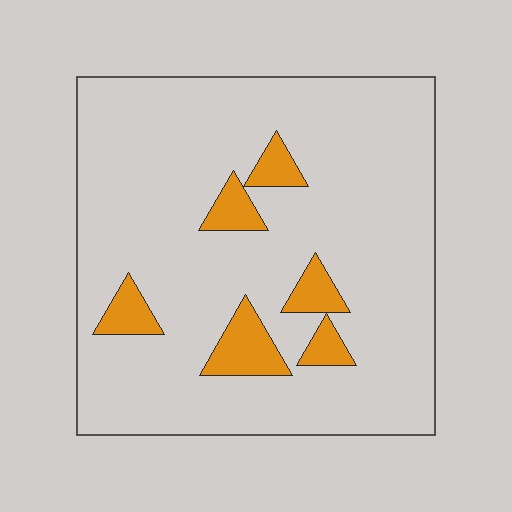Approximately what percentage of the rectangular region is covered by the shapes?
Approximately 10%.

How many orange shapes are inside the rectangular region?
6.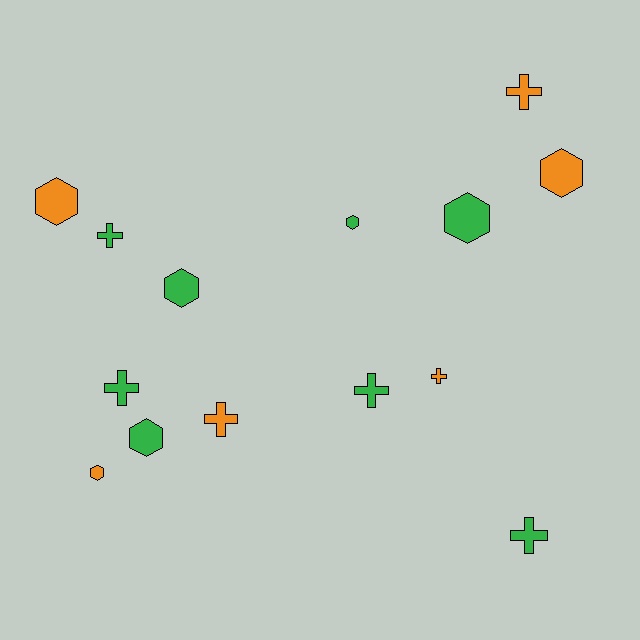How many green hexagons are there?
There are 4 green hexagons.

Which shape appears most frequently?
Cross, with 7 objects.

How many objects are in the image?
There are 14 objects.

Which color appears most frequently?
Green, with 8 objects.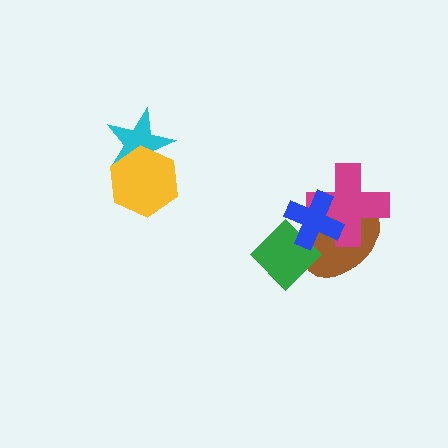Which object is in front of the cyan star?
The yellow hexagon is in front of the cyan star.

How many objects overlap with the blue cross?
3 objects overlap with the blue cross.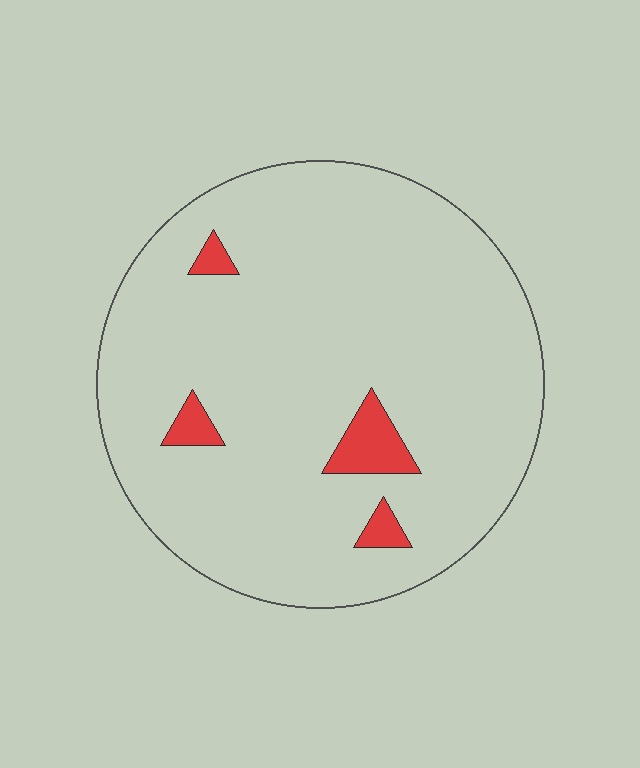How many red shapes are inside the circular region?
4.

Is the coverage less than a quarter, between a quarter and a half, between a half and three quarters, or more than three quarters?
Less than a quarter.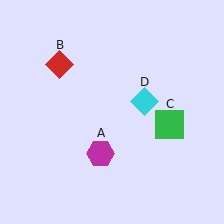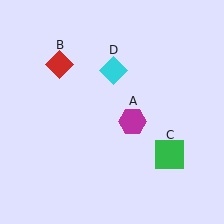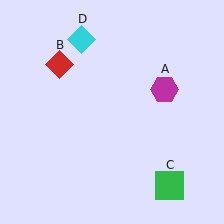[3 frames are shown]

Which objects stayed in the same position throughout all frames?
Red diamond (object B) remained stationary.